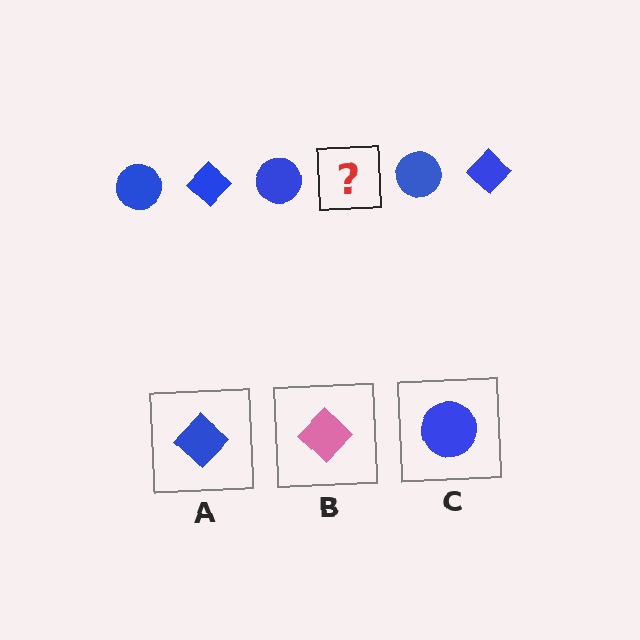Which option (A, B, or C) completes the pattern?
A.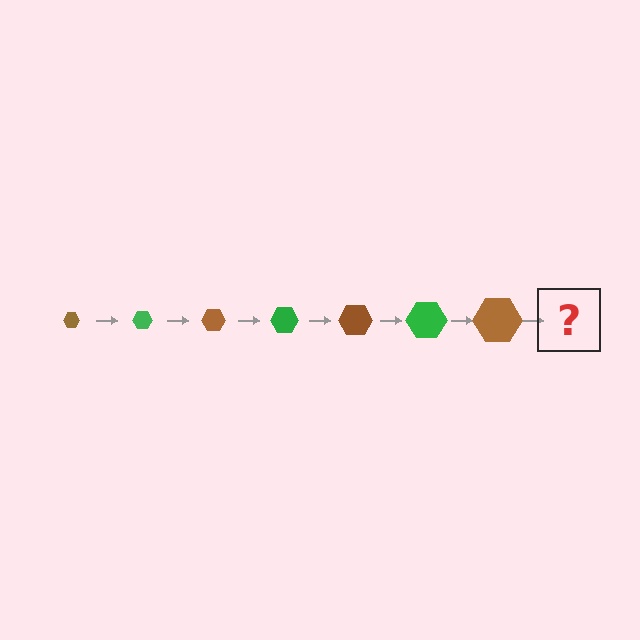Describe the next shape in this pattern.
It should be a green hexagon, larger than the previous one.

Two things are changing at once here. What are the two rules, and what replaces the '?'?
The two rules are that the hexagon grows larger each step and the color cycles through brown and green. The '?' should be a green hexagon, larger than the previous one.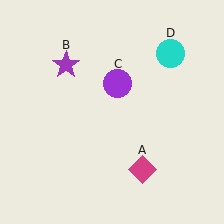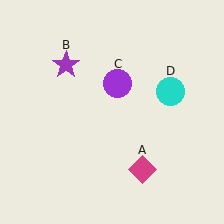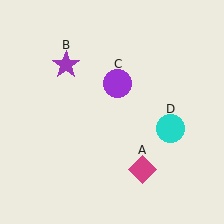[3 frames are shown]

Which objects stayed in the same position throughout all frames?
Magenta diamond (object A) and purple star (object B) and purple circle (object C) remained stationary.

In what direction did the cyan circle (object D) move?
The cyan circle (object D) moved down.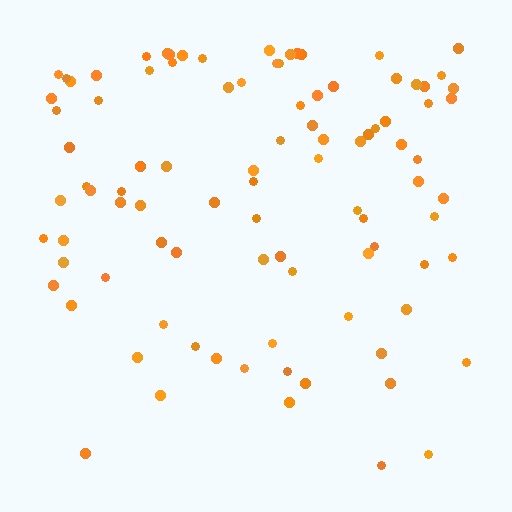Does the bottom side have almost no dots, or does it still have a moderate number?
Still a moderate number, just noticeably fewer than the top.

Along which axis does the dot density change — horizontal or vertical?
Vertical.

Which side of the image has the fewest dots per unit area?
The bottom.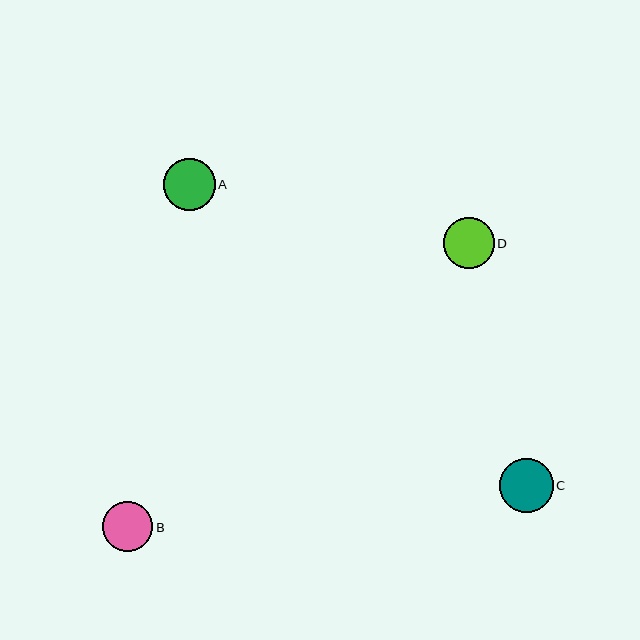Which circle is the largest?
Circle C is the largest with a size of approximately 54 pixels.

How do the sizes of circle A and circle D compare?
Circle A and circle D are approximately the same size.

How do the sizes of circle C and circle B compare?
Circle C and circle B are approximately the same size.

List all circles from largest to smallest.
From largest to smallest: C, A, D, B.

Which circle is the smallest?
Circle B is the smallest with a size of approximately 50 pixels.